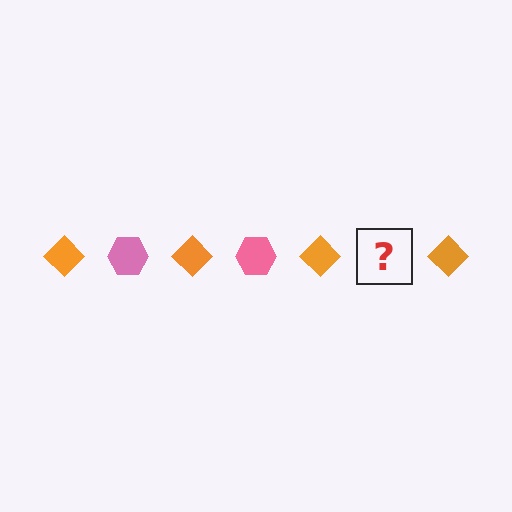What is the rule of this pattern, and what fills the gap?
The rule is that the pattern alternates between orange diamond and pink hexagon. The gap should be filled with a pink hexagon.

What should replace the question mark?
The question mark should be replaced with a pink hexagon.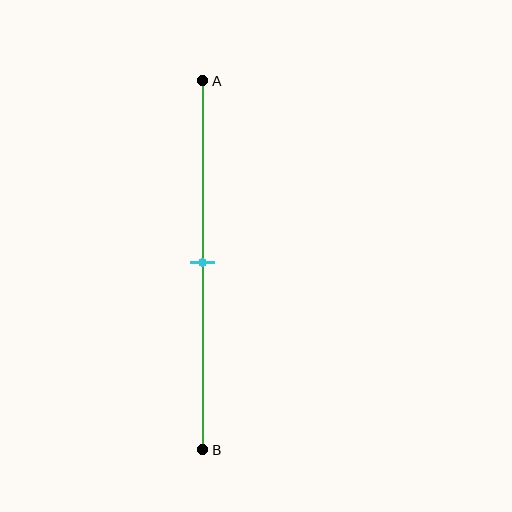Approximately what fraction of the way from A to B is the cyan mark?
The cyan mark is approximately 50% of the way from A to B.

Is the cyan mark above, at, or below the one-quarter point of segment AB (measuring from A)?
The cyan mark is below the one-quarter point of segment AB.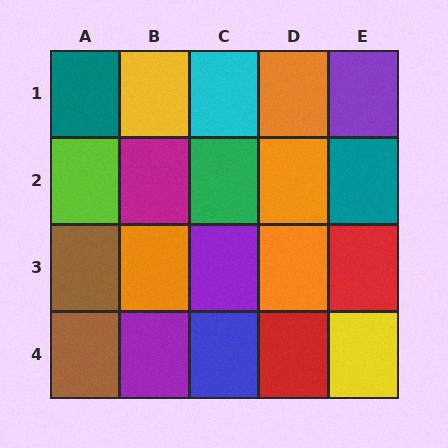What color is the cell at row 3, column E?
Red.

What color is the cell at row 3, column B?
Orange.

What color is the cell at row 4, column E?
Yellow.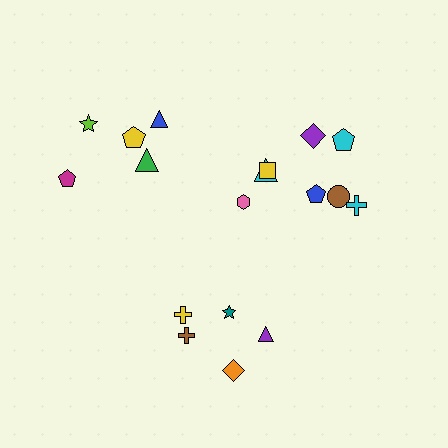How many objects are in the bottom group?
There are 5 objects.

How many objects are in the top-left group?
There are 5 objects.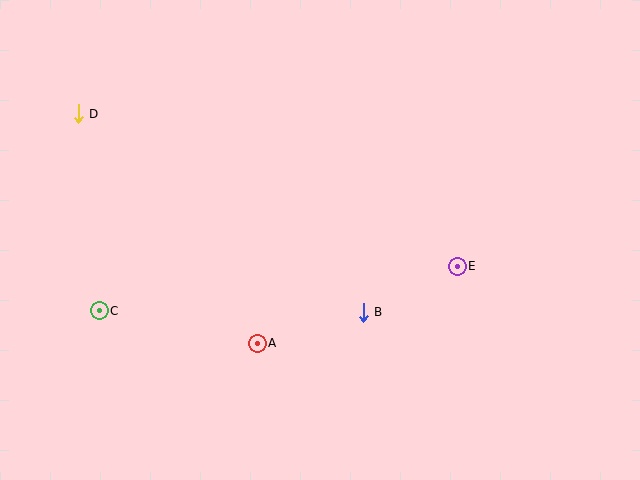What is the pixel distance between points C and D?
The distance between C and D is 198 pixels.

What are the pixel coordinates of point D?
Point D is at (78, 114).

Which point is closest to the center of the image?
Point B at (363, 312) is closest to the center.